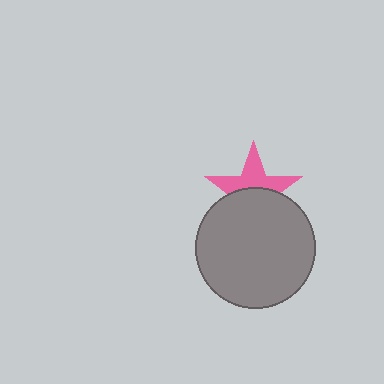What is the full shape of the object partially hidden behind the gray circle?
The partially hidden object is a pink star.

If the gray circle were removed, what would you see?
You would see the complete pink star.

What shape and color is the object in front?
The object in front is a gray circle.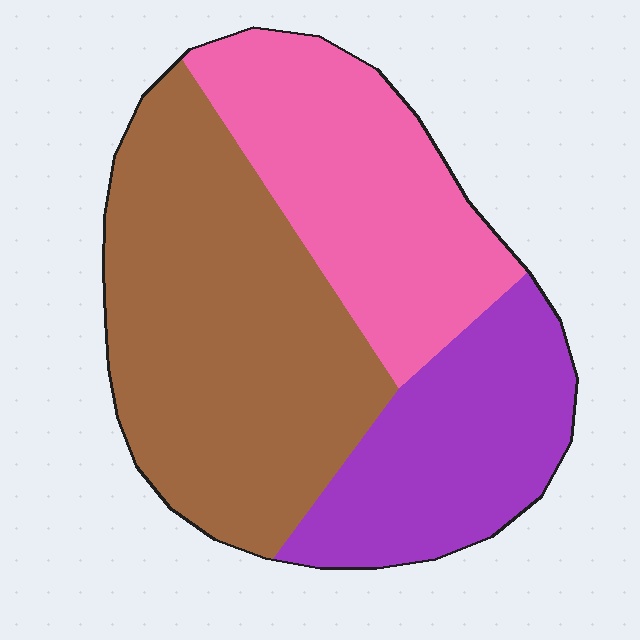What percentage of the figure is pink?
Pink takes up between a quarter and a half of the figure.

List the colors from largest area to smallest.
From largest to smallest: brown, pink, purple.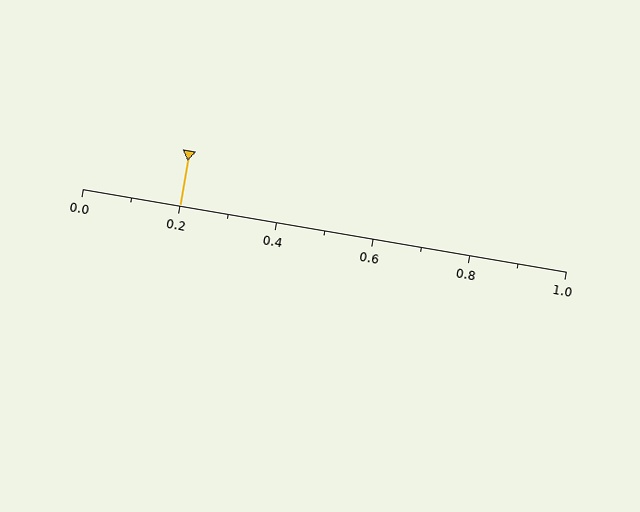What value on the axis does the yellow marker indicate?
The marker indicates approximately 0.2.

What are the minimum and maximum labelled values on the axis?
The axis runs from 0.0 to 1.0.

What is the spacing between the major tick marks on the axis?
The major ticks are spaced 0.2 apart.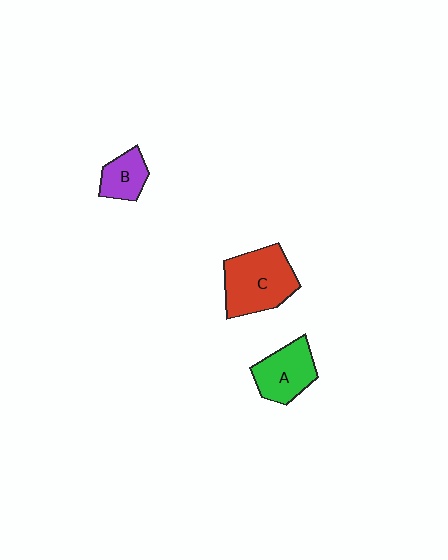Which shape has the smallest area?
Shape B (purple).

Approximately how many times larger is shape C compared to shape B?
Approximately 2.1 times.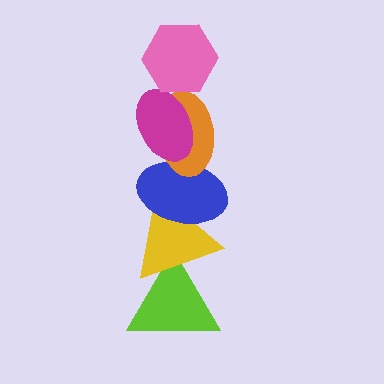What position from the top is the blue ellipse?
The blue ellipse is 4th from the top.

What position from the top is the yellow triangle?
The yellow triangle is 5th from the top.